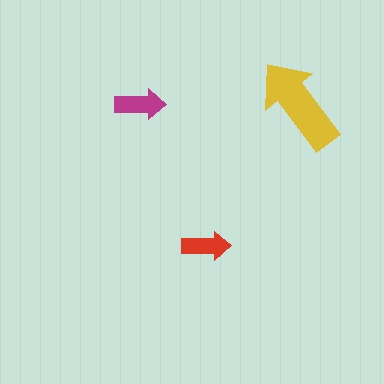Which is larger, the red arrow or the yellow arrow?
The yellow one.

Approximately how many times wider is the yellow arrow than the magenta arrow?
About 2 times wider.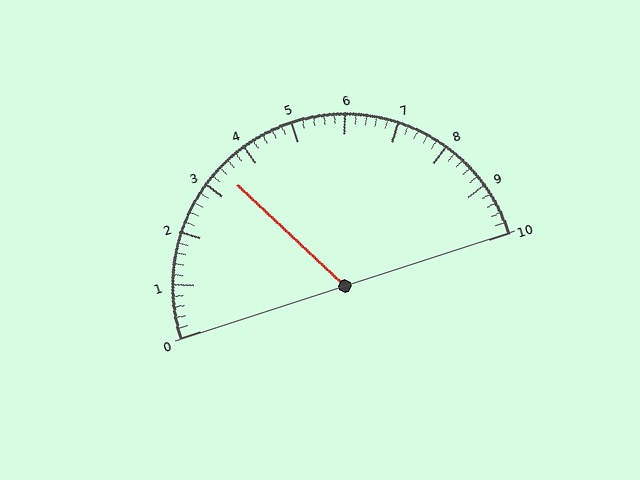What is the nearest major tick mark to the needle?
The nearest major tick mark is 3.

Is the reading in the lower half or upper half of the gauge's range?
The reading is in the lower half of the range (0 to 10).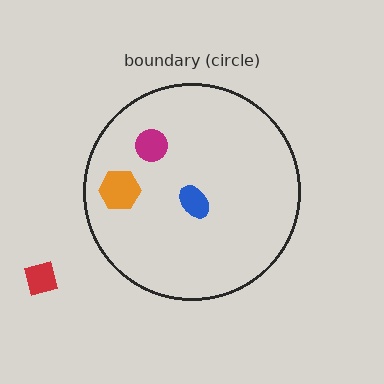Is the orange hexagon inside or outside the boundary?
Inside.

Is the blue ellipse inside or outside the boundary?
Inside.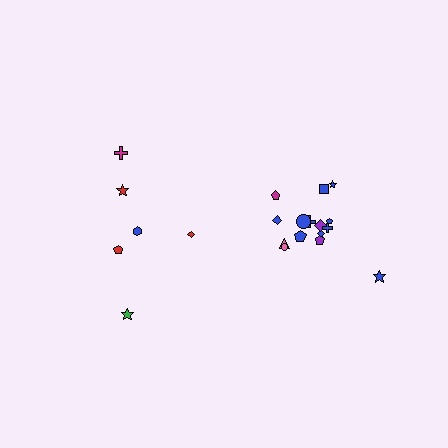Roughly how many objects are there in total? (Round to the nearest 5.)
Roughly 20 objects in total.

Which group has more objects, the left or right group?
The right group.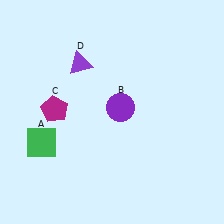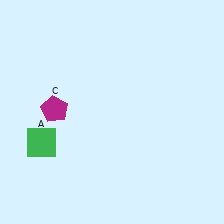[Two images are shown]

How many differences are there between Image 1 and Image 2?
There are 2 differences between the two images.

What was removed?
The purple circle (B), the purple triangle (D) were removed in Image 2.